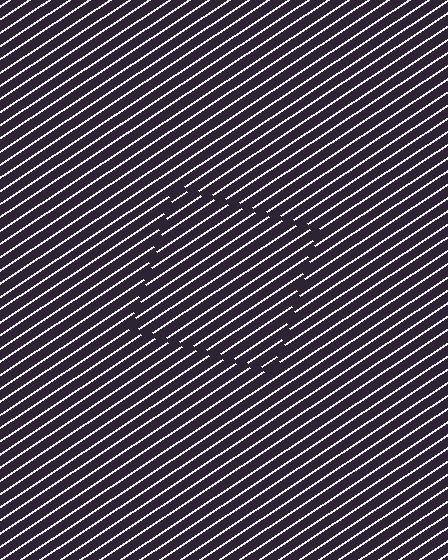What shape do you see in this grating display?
An illusory square. The interior of the shape contains the same grating, shifted by half a period — the contour is defined by the phase discontinuity where line-ends from the inner and outer gratings abut.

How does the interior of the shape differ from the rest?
The interior of the shape contains the same grating, shifted by half a period — the contour is defined by the phase discontinuity where line-ends from the inner and outer gratings abut.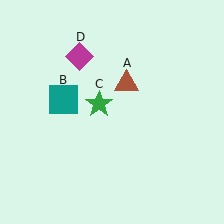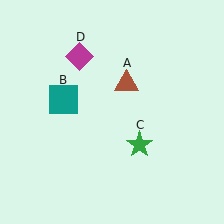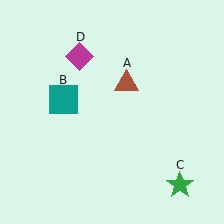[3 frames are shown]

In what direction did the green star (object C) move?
The green star (object C) moved down and to the right.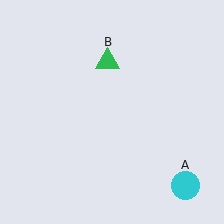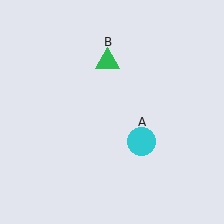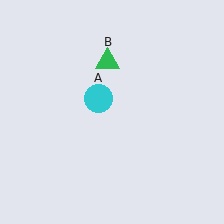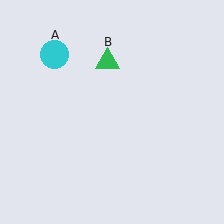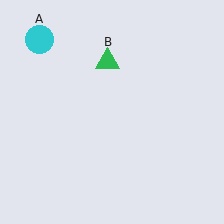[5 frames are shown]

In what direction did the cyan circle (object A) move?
The cyan circle (object A) moved up and to the left.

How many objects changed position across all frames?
1 object changed position: cyan circle (object A).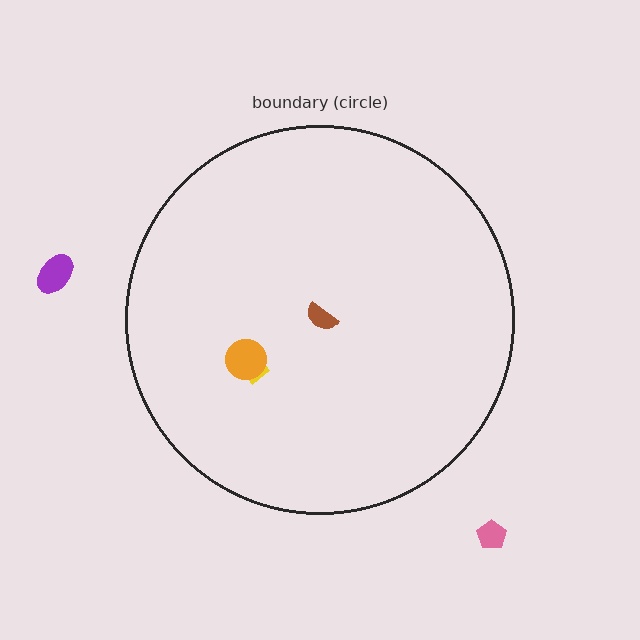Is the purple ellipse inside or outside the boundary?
Outside.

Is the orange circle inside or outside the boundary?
Inside.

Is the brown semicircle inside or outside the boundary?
Inside.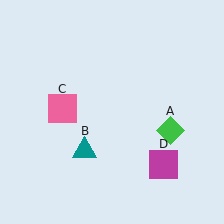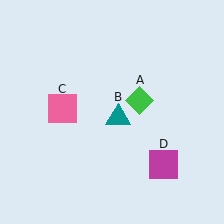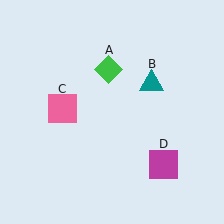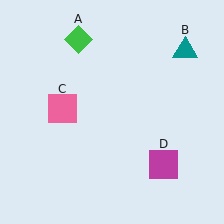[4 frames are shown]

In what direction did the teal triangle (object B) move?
The teal triangle (object B) moved up and to the right.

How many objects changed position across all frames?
2 objects changed position: green diamond (object A), teal triangle (object B).